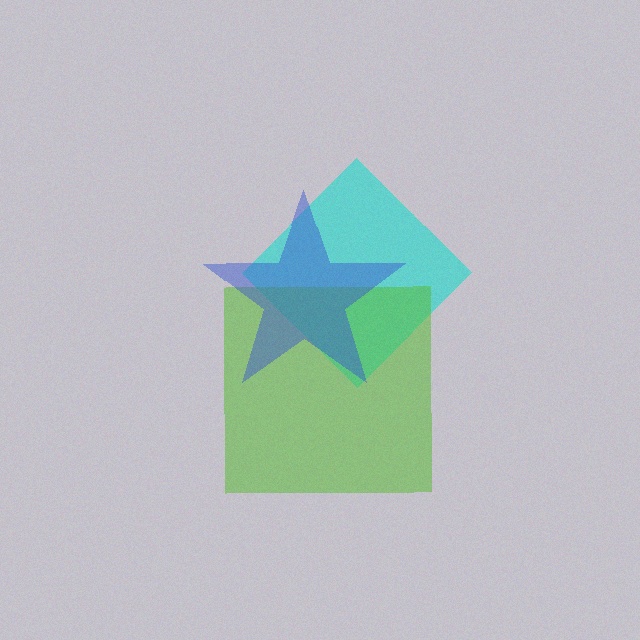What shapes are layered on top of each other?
The layered shapes are: a cyan diamond, a lime square, a blue star.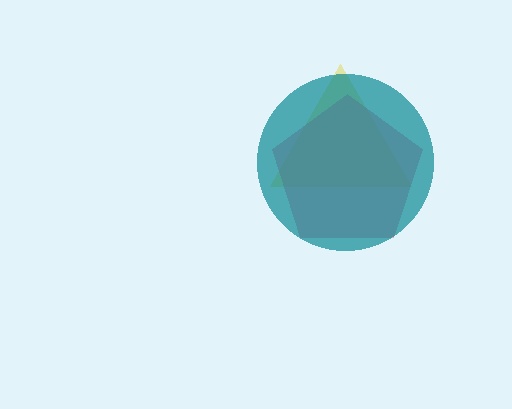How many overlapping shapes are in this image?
There are 3 overlapping shapes in the image.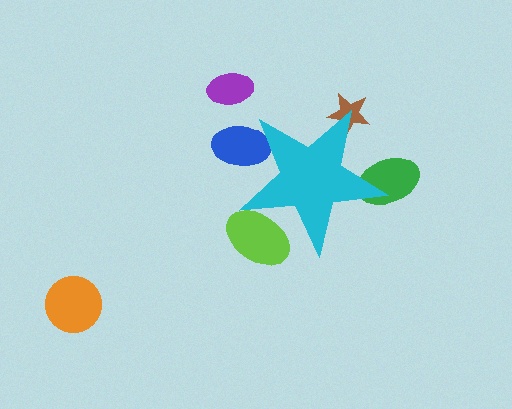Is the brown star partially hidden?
Yes, the brown star is partially hidden behind the cyan star.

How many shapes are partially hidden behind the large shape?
4 shapes are partially hidden.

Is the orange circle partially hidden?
No, the orange circle is fully visible.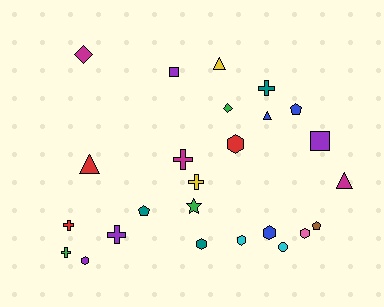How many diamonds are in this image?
There are 2 diamonds.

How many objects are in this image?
There are 25 objects.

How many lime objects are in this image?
There are no lime objects.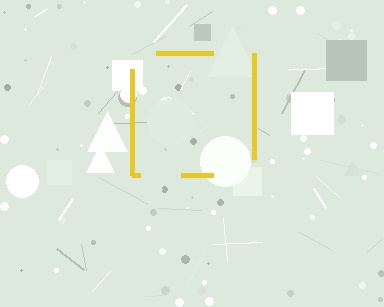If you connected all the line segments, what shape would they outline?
They would outline a square.